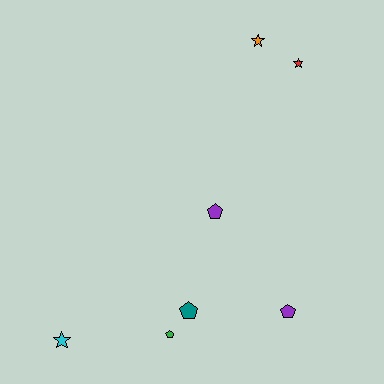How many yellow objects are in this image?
There are no yellow objects.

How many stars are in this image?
There are 3 stars.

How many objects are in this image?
There are 7 objects.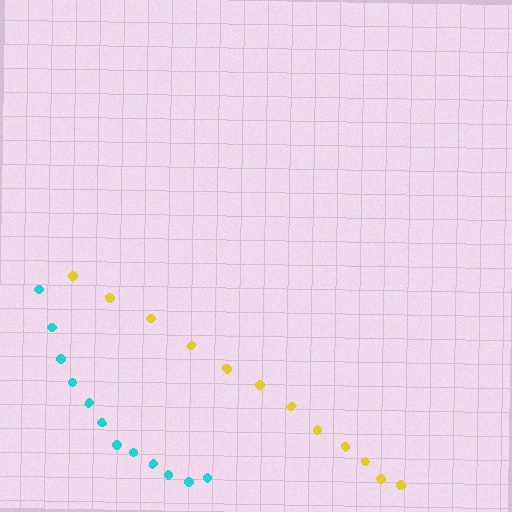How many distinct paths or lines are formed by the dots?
There are 2 distinct paths.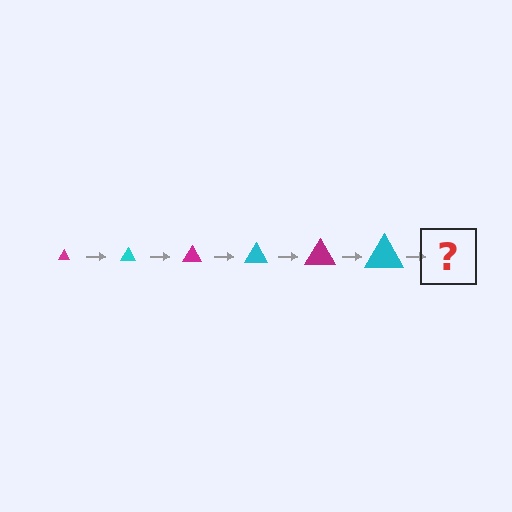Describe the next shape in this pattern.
It should be a magenta triangle, larger than the previous one.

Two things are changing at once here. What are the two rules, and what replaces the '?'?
The two rules are that the triangle grows larger each step and the color cycles through magenta and cyan. The '?' should be a magenta triangle, larger than the previous one.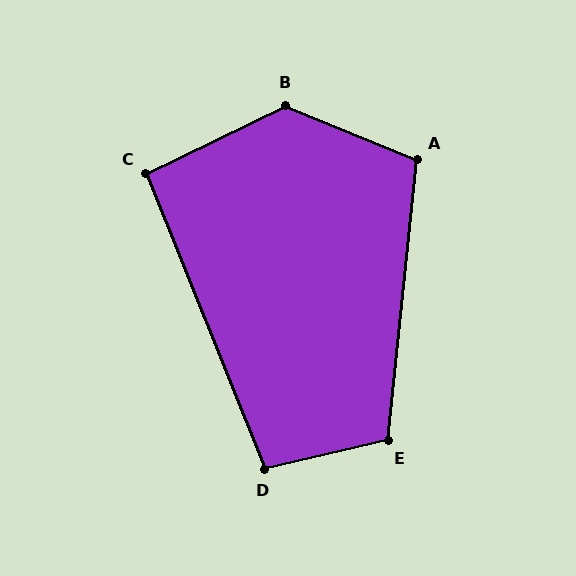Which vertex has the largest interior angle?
B, at approximately 132 degrees.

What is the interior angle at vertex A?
Approximately 106 degrees (obtuse).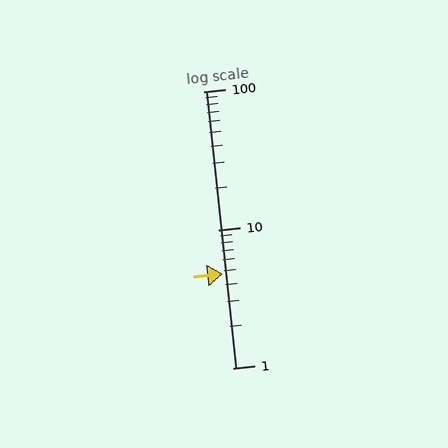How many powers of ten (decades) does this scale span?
The scale spans 2 decades, from 1 to 100.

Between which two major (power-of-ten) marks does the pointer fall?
The pointer is between 1 and 10.